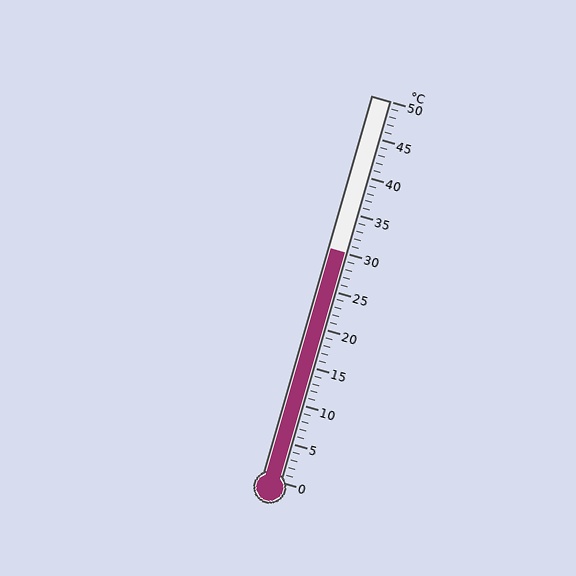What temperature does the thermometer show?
The thermometer shows approximately 30°C.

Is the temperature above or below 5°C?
The temperature is above 5°C.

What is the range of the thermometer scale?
The thermometer scale ranges from 0°C to 50°C.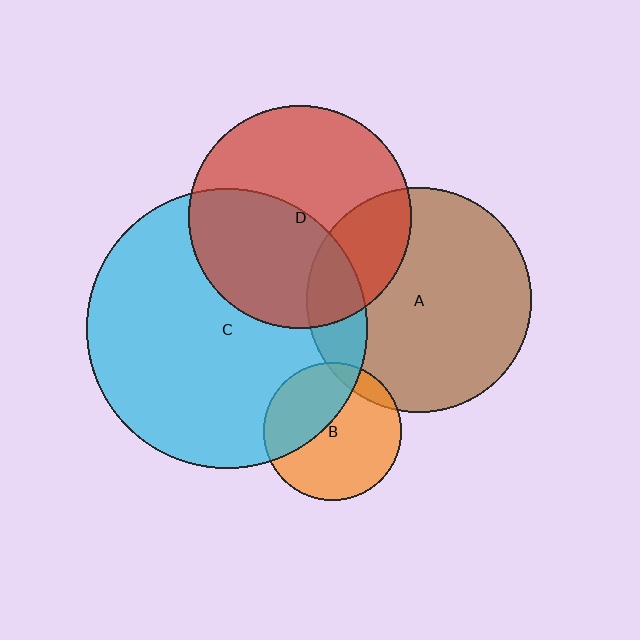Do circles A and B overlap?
Yes.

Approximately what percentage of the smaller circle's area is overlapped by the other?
Approximately 10%.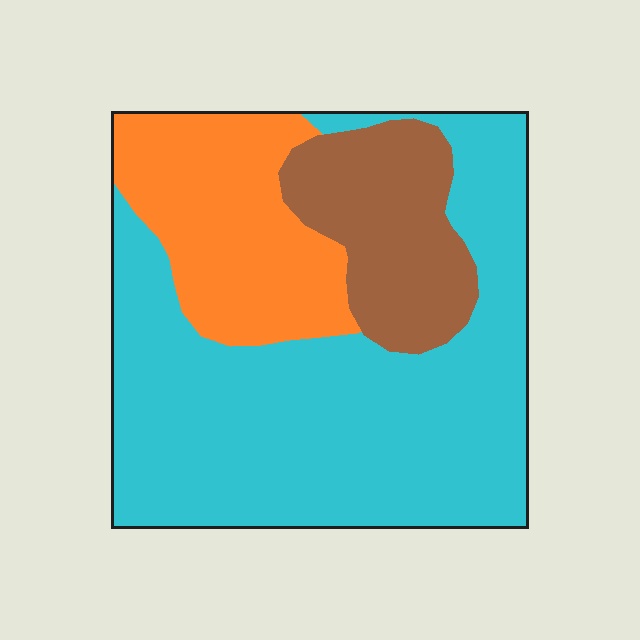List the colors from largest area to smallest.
From largest to smallest: cyan, orange, brown.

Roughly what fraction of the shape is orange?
Orange takes up about one quarter (1/4) of the shape.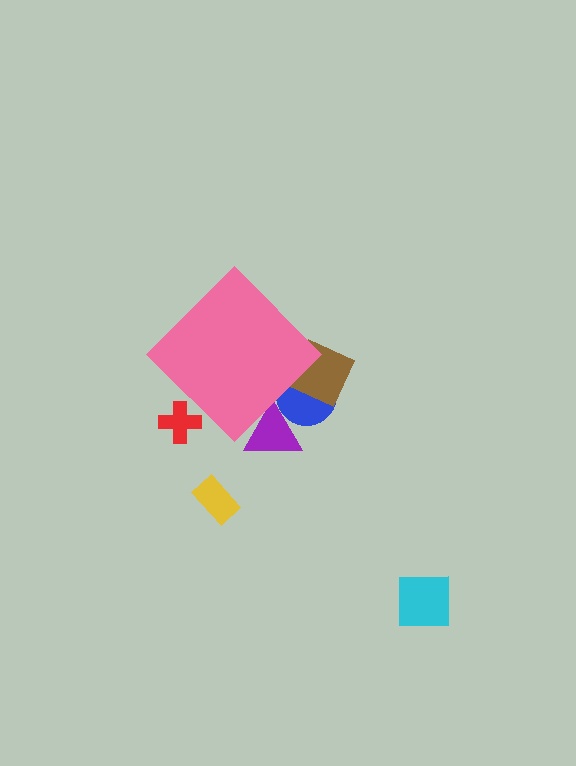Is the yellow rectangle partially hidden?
No, the yellow rectangle is fully visible.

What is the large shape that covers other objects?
A pink diamond.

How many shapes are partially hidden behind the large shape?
4 shapes are partially hidden.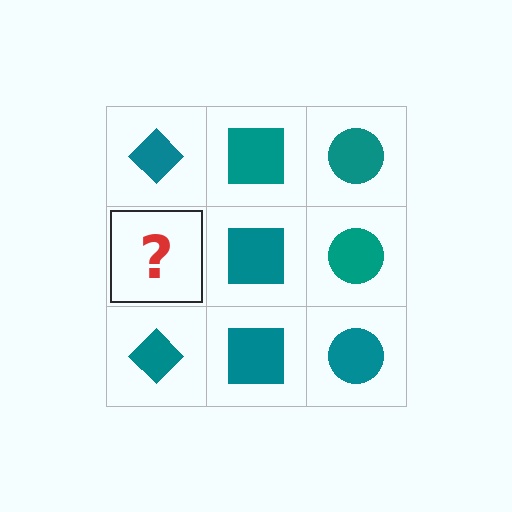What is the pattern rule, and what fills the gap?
The rule is that each column has a consistent shape. The gap should be filled with a teal diamond.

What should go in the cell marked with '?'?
The missing cell should contain a teal diamond.